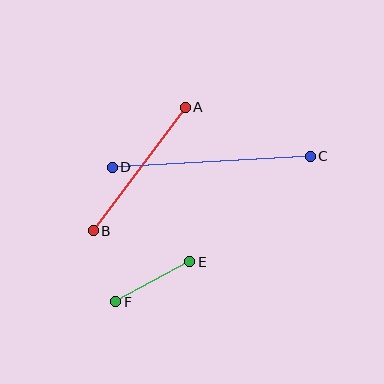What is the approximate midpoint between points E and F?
The midpoint is at approximately (153, 282) pixels.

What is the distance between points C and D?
The distance is approximately 198 pixels.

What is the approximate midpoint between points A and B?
The midpoint is at approximately (139, 169) pixels.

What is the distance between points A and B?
The distance is approximately 154 pixels.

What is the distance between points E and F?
The distance is approximately 84 pixels.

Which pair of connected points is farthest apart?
Points C and D are farthest apart.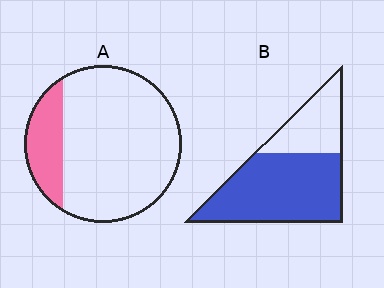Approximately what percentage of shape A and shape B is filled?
A is approximately 20% and B is approximately 70%.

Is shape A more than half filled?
No.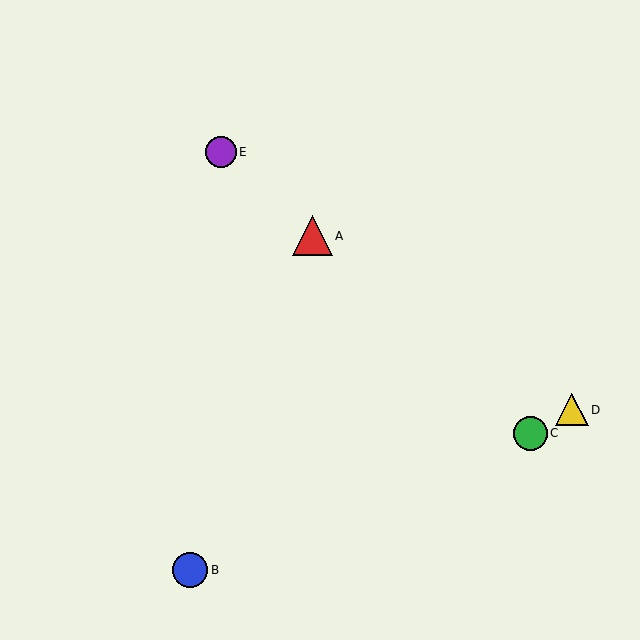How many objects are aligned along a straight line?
3 objects (A, C, E) are aligned along a straight line.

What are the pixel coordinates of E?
Object E is at (221, 152).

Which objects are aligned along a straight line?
Objects A, C, E are aligned along a straight line.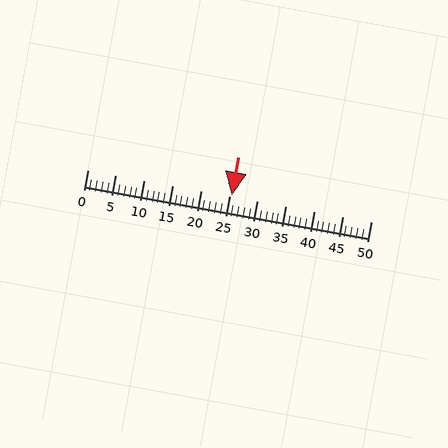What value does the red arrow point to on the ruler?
The red arrow points to approximately 26.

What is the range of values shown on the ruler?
The ruler shows values from 0 to 50.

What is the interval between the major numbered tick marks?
The major tick marks are spaced 5 units apart.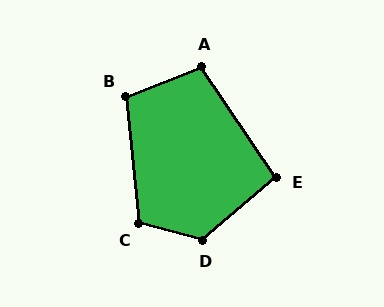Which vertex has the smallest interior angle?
E, at approximately 97 degrees.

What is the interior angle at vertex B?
Approximately 106 degrees (obtuse).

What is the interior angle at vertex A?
Approximately 103 degrees (obtuse).